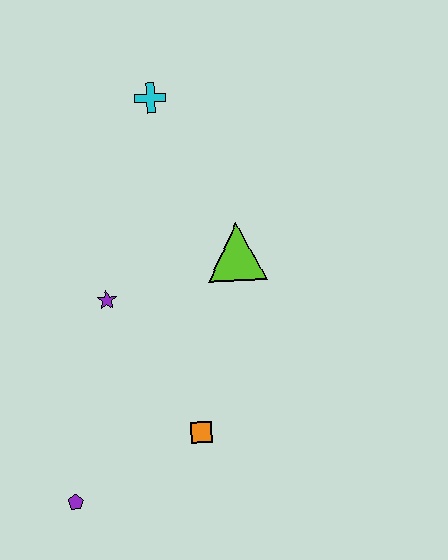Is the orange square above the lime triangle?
No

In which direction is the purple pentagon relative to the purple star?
The purple pentagon is below the purple star.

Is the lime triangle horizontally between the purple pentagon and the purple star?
No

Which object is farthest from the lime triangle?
The purple pentagon is farthest from the lime triangle.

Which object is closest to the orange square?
The purple pentagon is closest to the orange square.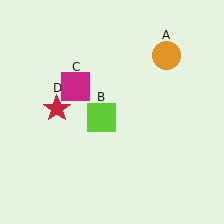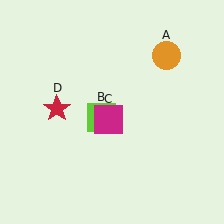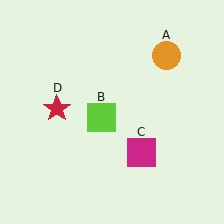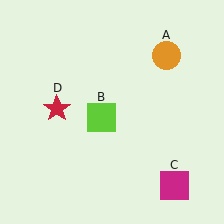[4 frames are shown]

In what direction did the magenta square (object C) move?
The magenta square (object C) moved down and to the right.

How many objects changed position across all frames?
1 object changed position: magenta square (object C).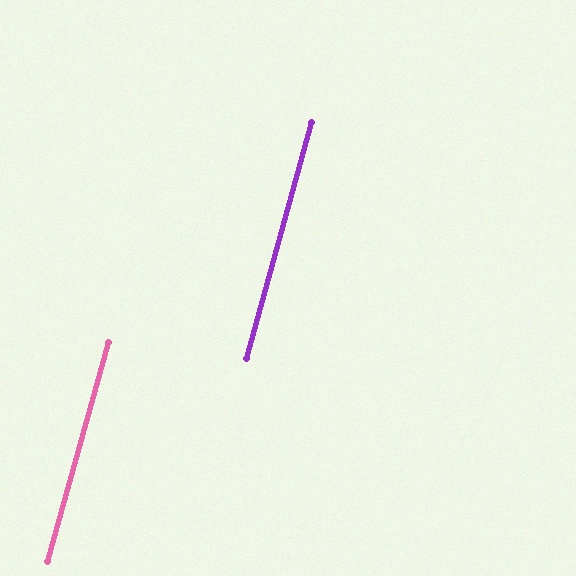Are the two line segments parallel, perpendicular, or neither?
Parallel — their directions differ by only 0.1°.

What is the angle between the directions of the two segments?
Approximately 0 degrees.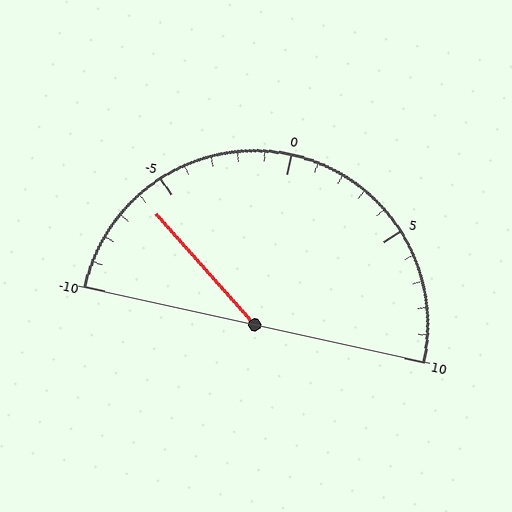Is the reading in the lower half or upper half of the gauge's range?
The reading is in the lower half of the range (-10 to 10).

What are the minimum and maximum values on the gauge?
The gauge ranges from -10 to 10.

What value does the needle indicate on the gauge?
The needle indicates approximately -6.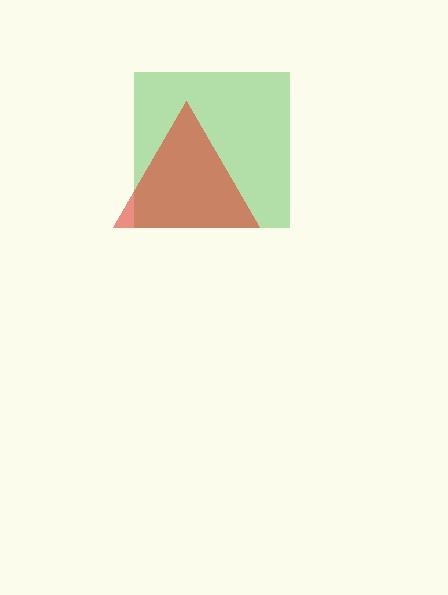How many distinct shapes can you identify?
There are 2 distinct shapes: a green square, a red triangle.